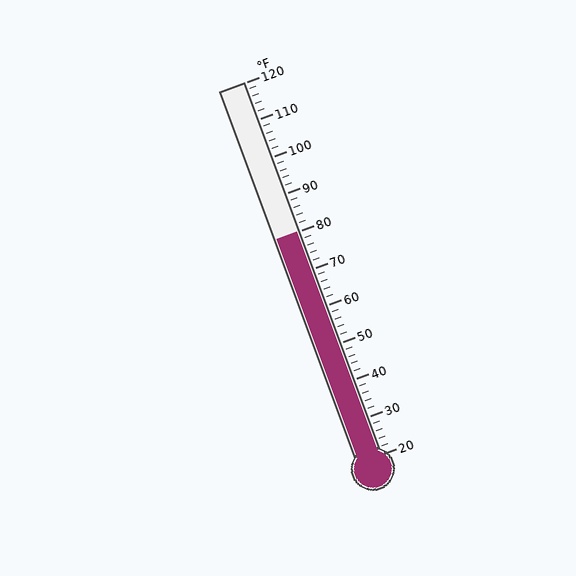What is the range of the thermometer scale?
The thermometer scale ranges from 20°F to 120°F.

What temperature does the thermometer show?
The thermometer shows approximately 80°F.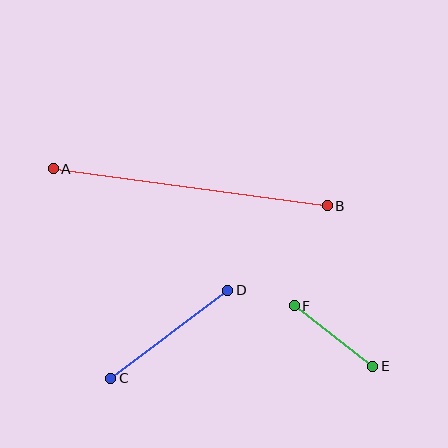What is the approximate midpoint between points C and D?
The midpoint is at approximately (169, 334) pixels.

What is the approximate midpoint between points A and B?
The midpoint is at approximately (190, 187) pixels.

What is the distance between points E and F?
The distance is approximately 99 pixels.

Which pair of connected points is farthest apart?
Points A and B are farthest apart.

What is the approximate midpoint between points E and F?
The midpoint is at approximately (334, 336) pixels.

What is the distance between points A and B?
The distance is approximately 277 pixels.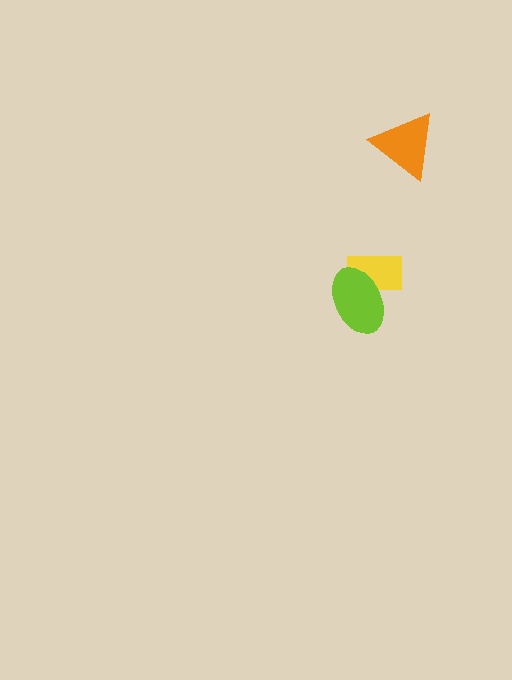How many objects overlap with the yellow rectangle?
1 object overlaps with the yellow rectangle.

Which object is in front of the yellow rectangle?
The lime ellipse is in front of the yellow rectangle.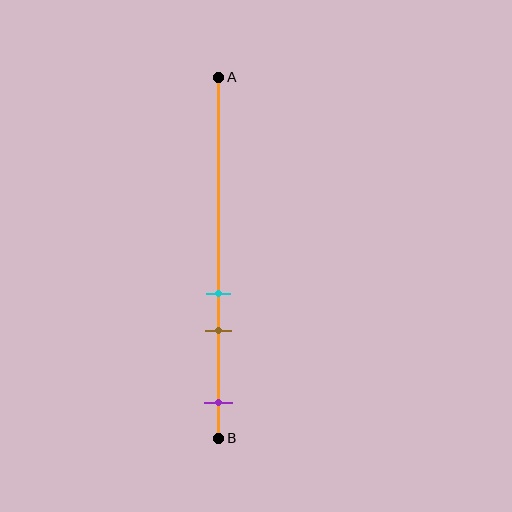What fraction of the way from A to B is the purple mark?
The purple mark is approximately 90% (0.9) of the way from A to B.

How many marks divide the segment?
There are 3 marks dividing the segment.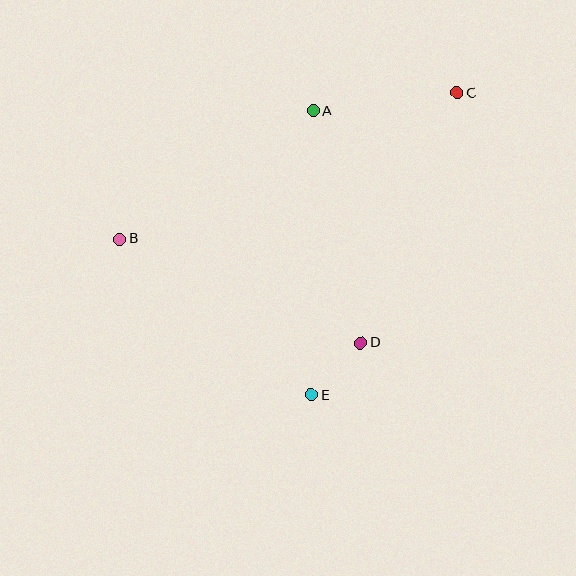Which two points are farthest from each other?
Points B and C are farthest from each other.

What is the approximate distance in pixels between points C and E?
The distance between C and E is approximately 335 pixels.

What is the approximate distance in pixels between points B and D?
The distance between B and D is approximately 262 pixels.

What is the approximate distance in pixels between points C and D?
The distance between C and D is approximately 268 pixels.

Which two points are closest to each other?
Points D and E are closest to each other.